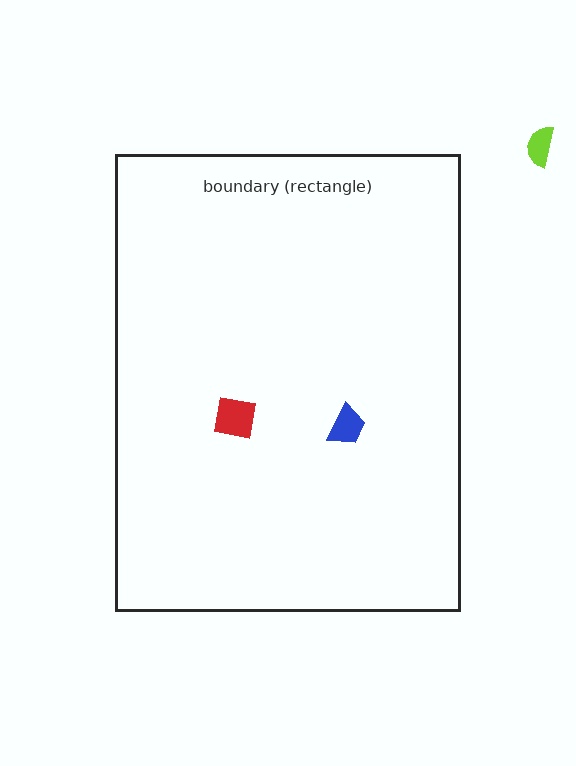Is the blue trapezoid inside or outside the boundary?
Inside.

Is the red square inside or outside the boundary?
Inside.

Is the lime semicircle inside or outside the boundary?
Outside.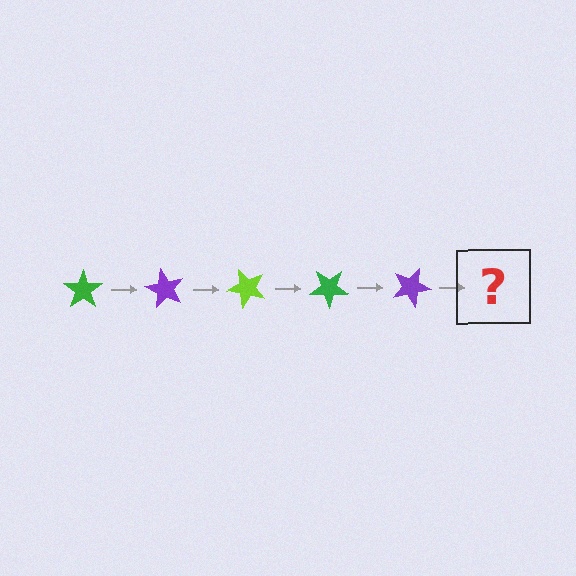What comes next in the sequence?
The next element should be a lime star, rotated 300 degrees from the start.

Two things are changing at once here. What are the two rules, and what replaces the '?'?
The two rules are that it rotates 60 degrees each step and the color cycles through green, purple, and lime. The '?' should be a lime star, rotated 300 degrees from the start.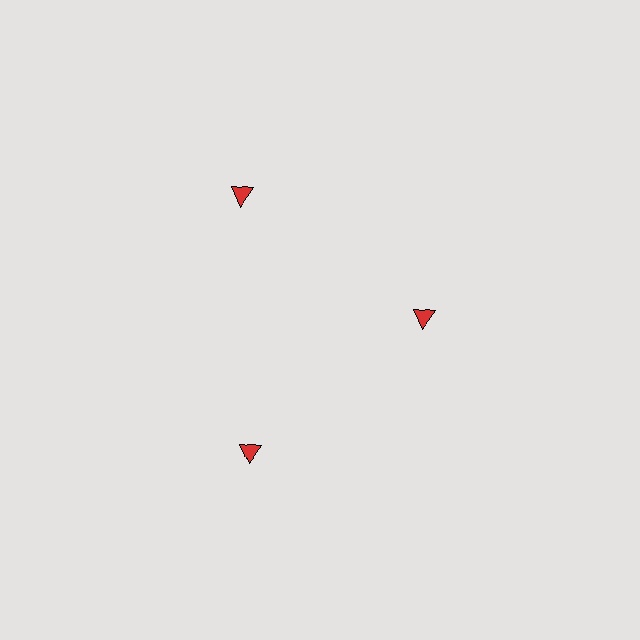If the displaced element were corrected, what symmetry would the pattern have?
It would have 3-fold rotational symmetry — the pattern would map onto itself every 120 degrees.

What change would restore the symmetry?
The symmetry would be restored by moving it outward, back onto the ring so that all 3 triangles sit at equal angles and equal distance from the center.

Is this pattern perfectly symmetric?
No. The 3 red triangles are arranged in a ring, but one element near the 3 o'clock position is pulled inward toward the center, breaking the 3-fold rotational symmetry.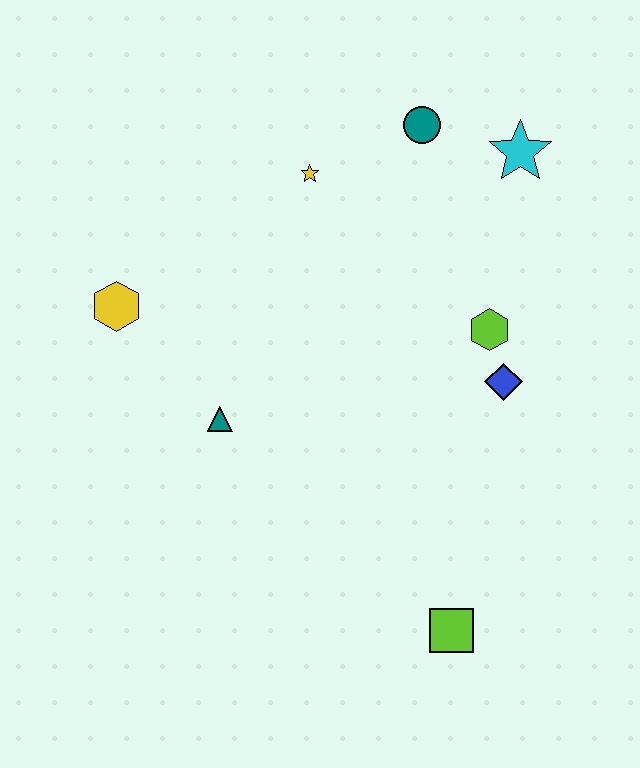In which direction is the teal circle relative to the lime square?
The teal circle is above the lime square.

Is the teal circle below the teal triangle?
No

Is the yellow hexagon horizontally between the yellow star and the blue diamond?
No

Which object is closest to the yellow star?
The teal circle is closest to the yellow star.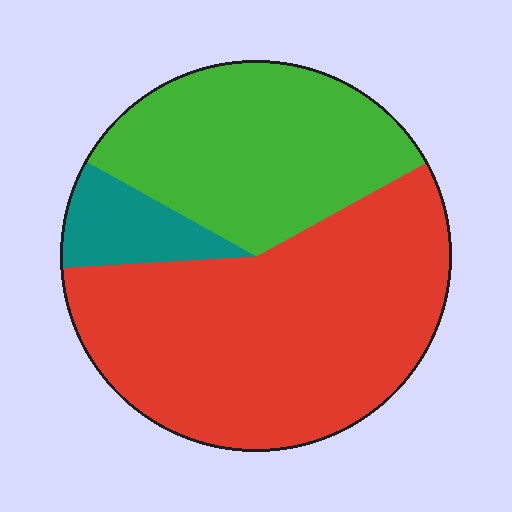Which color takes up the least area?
Teal, at roughly 10%.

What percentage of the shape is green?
Green takes up about one third (1/3) of the shape.